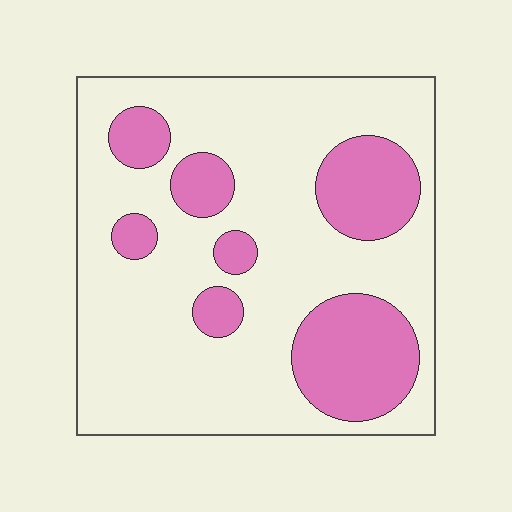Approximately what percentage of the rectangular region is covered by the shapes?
Approximately 25%.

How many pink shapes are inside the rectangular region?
7.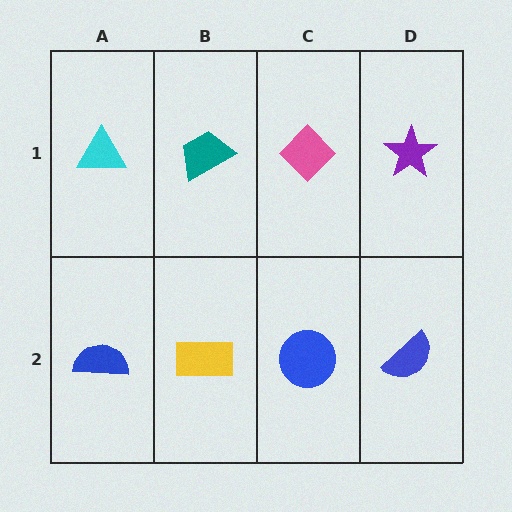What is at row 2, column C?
A blue circle.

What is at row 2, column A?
A blue semicircle.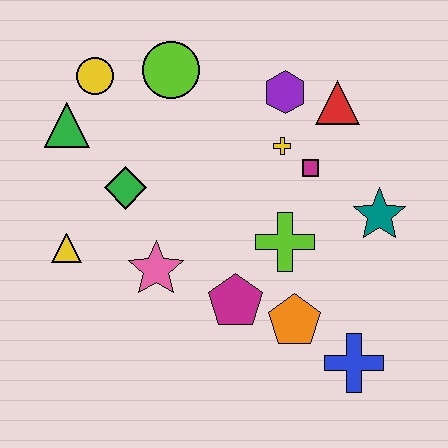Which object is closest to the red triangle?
The purple hexagon is closest to the red triangle.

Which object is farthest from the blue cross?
The yellow circle is farthest from the blue cross.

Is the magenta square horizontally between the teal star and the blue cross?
No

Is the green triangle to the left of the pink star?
Yes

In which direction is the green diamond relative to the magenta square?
The green diamond is to the left of the magenta square.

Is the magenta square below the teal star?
No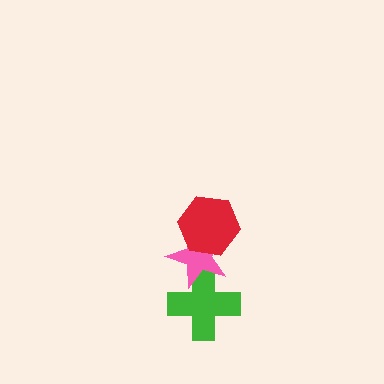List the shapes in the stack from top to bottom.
From top to bottom: the red hexagon, the pink star, the green cross.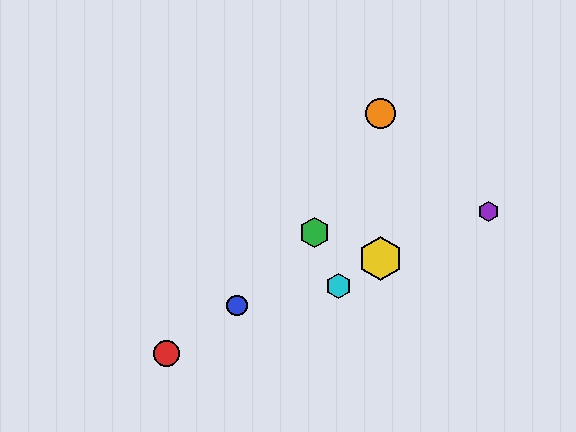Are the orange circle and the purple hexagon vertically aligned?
No, the orange circle is at x≈381 and the purple hexagon is at x≈489.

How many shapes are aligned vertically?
2 shapes (the yellow hexagon, the orange circle) are aligned vertically.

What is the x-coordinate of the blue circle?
The blue circle is at x≈237.